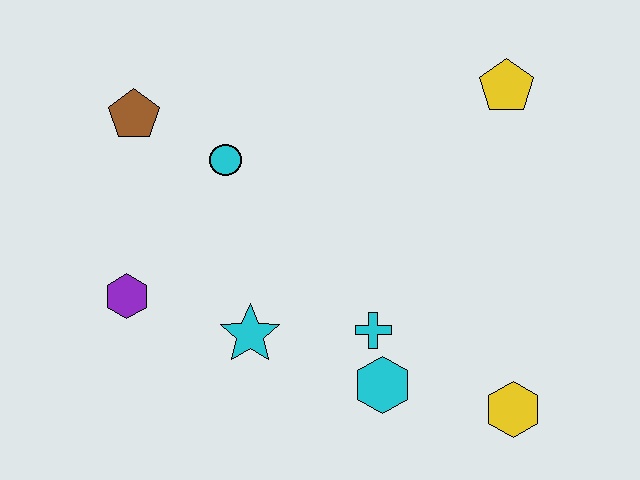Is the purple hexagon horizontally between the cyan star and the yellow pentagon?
No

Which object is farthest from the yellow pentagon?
The purple hexagon is farthest from the yellow pentagon.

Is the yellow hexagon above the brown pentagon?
No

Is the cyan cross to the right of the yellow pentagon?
No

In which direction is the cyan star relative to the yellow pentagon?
The cyan star is to the left of the yellow pentagon.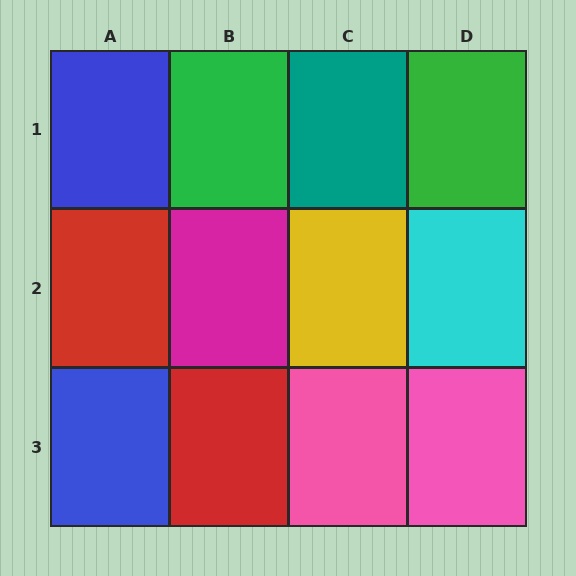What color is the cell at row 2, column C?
Yellow.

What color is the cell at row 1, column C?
Teal.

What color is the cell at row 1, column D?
Green.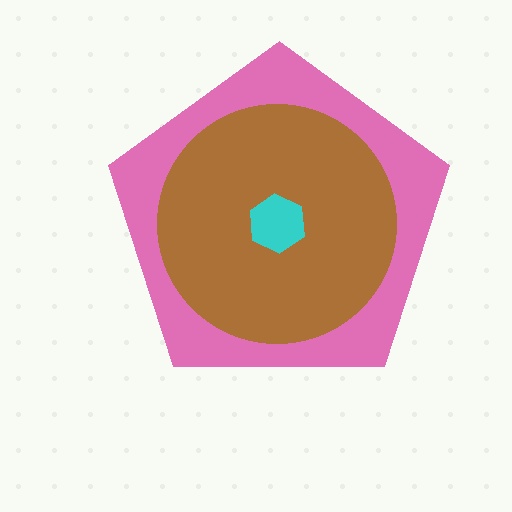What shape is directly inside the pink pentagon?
The brown circle.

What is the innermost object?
The cyan hexagon.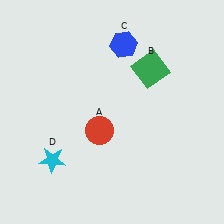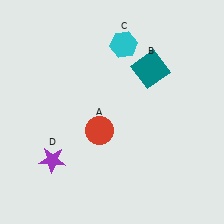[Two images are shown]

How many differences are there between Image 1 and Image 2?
There are 3 differences between the two images.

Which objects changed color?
B changed from green to teal. C changed from blue to cyan. D changed from cyan to purple.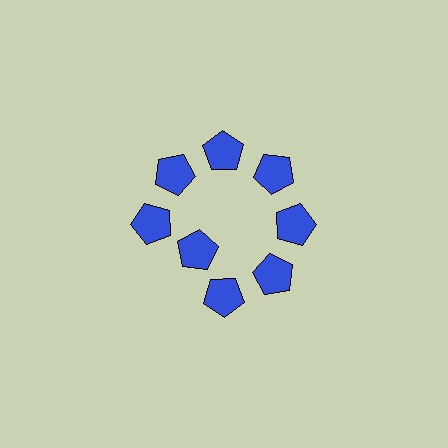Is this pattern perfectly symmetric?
No. The 8 blue pentagons are arranged in a ring, but one element near the 8 o'clock position is pulled inward toward the center, breaking the 8-fold rotational symmetry.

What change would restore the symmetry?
The symmetry would be restored by moving it outward, back onto the ring so that all 8 pentagons sit at equal angles and equal distance from the center.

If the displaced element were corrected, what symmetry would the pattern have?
It would have 8-fold rotational symmetry — the pattern would map onto itself every 45 degrees.